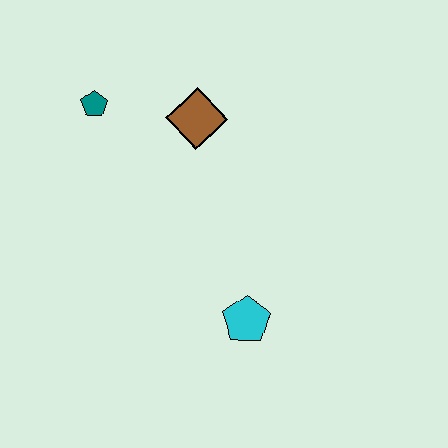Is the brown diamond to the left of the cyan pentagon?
Yes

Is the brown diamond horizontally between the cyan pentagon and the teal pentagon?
Yes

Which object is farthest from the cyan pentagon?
The teal pentagon is farthest from the cyan pentagon.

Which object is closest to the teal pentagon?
The brown diamond is closest to the teal pentagon.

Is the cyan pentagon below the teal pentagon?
Yes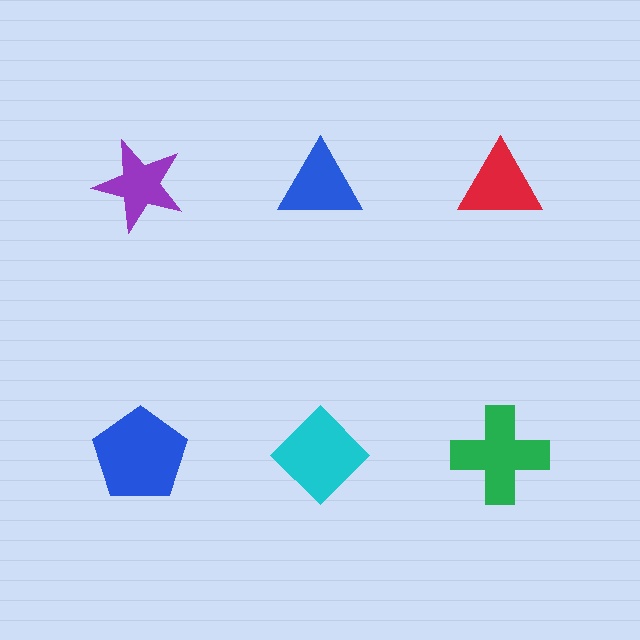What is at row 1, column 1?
A purple star.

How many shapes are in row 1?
3 shapes.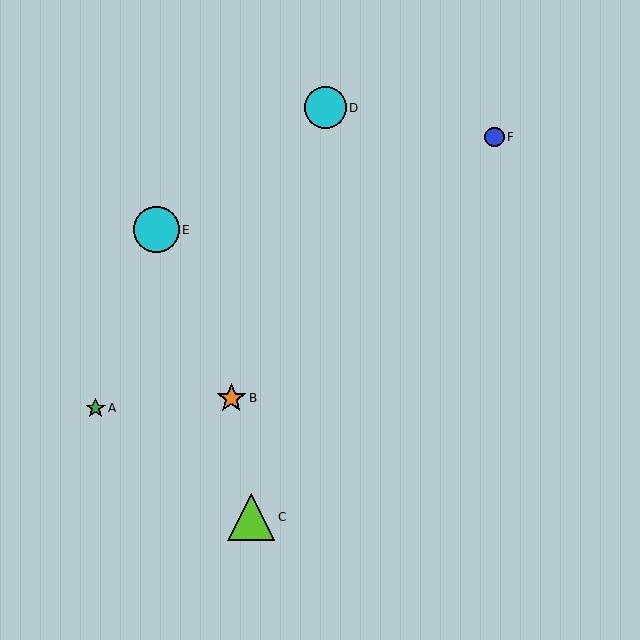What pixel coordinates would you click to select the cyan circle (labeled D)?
Click at (325, 108) to select the cyan circle D.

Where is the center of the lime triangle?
The center of the lime triangle is at (251, 517).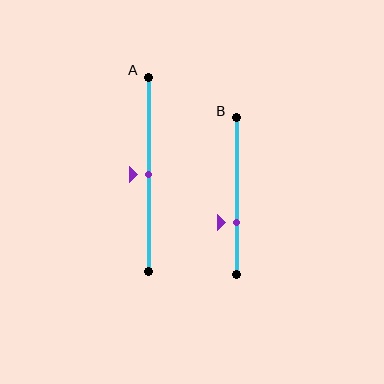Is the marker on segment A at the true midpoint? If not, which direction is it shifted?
Yes, the marker on segment A is at the true midpoint.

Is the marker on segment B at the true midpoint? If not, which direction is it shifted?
No, the marker on segment B is shifted downward by about 17% of the segment length.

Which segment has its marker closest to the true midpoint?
Segment A has its marker closest to the true midpoint.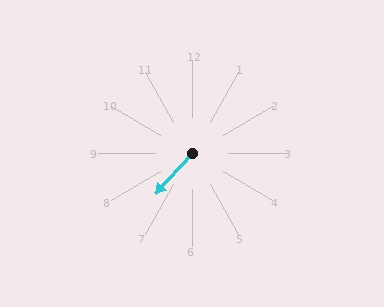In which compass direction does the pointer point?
Southwest.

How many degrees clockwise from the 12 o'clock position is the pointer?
Approximately 222 degrees.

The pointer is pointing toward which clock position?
Roughly 7 o'clock.